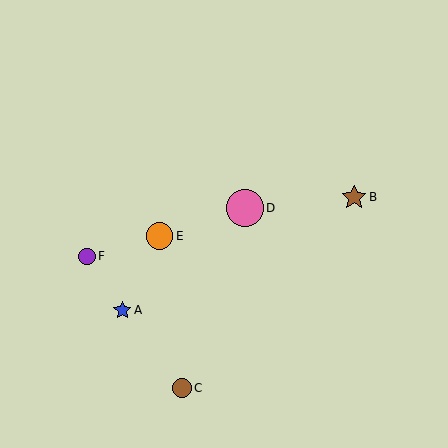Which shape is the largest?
The pink circle (labeled D) is the largest.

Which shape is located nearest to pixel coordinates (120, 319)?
The blue star (labeled A) at (122, 310) is nearest to that location.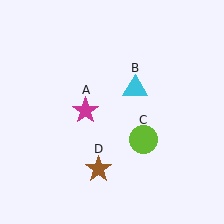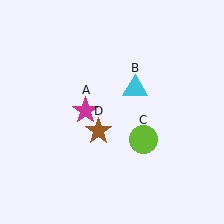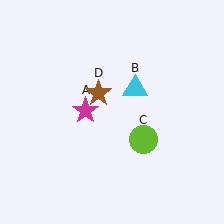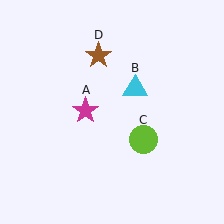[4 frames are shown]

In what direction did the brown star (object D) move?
The brown star (object D) moved up.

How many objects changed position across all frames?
1 object changed position: brown star (object D).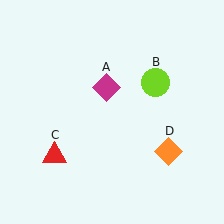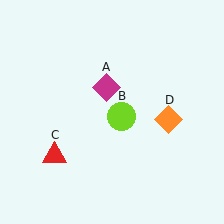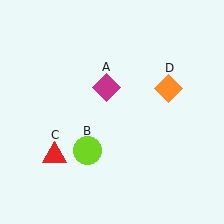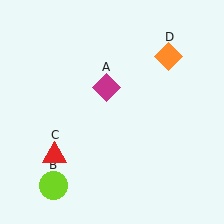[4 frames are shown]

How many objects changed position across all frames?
2 objects changed position: lime circle (object B), orange diamond (object D).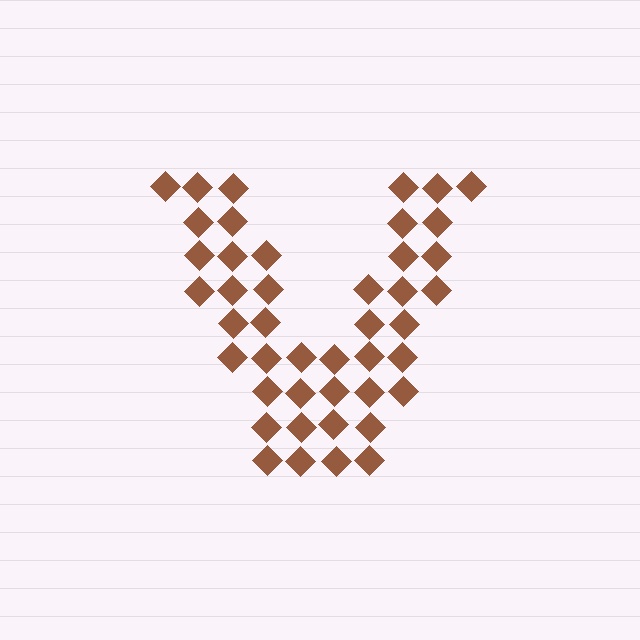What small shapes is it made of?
It is made of small diamonds.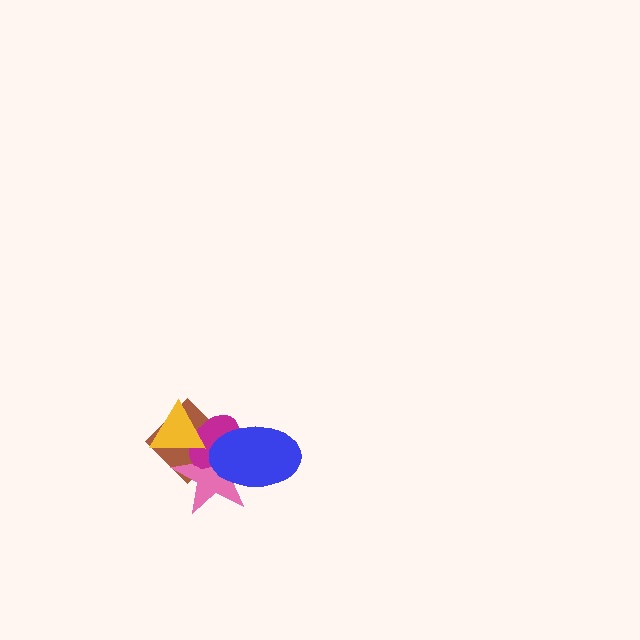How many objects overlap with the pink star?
4 objects overlap with the pink star.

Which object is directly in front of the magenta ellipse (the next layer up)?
The yellow triangle is directly in front of the magenta ellipse.